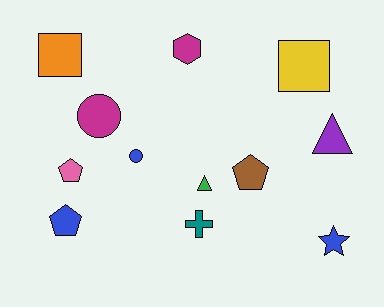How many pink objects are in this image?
There is 1 pink object.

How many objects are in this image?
There are 12 objects.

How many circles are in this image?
There are 2 circles.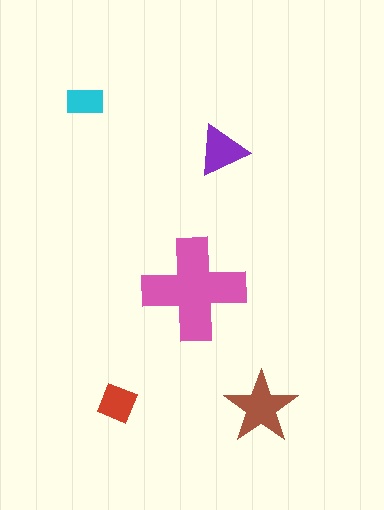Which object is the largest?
The pink cross.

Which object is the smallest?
The cyan rectangle.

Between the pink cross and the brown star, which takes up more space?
The pink cross.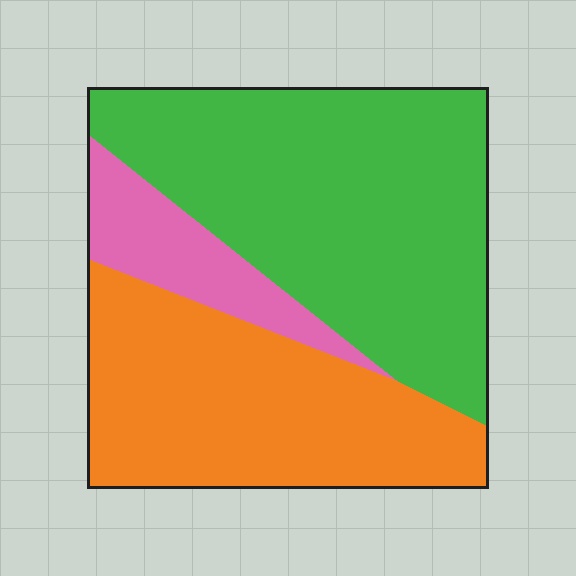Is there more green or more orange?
Green.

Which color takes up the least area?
Pink, at roughly 10%.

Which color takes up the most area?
Green, at roughly 50%.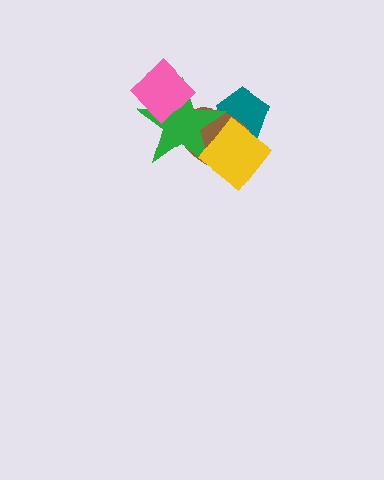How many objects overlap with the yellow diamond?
3 objects overlap with the yellow diamond.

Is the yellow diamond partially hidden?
No, no other shape covers it.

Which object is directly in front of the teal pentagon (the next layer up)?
The brown ellipse is directly in front of the teal pentagon.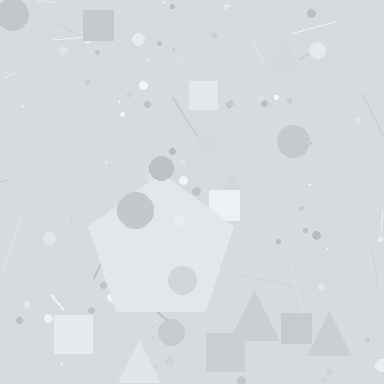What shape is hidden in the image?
A pentagon is hidden in the image.